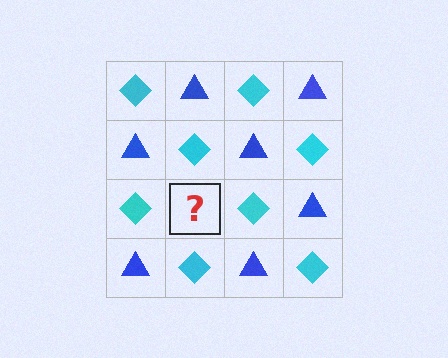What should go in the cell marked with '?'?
The missing cell should contain a blue triangle.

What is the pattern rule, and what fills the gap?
The rule is that it alternates cyan diamond and blue triangle in a checkerboard pattern. The gap should be filled with a blue triangle.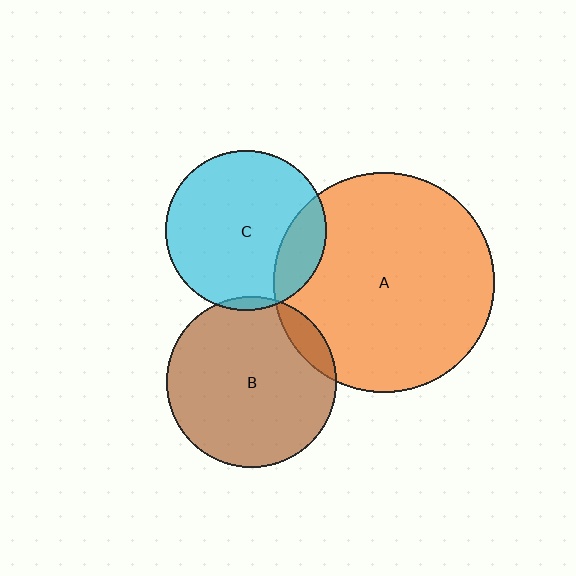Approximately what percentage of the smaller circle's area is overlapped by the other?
Approximately 5%.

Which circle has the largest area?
Circle A (orange).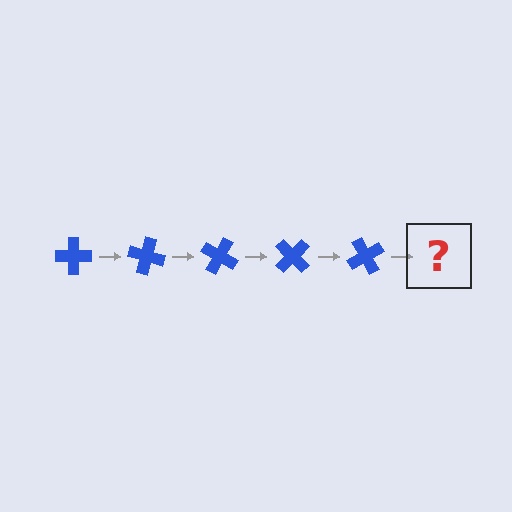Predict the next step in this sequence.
The next step is a blue cross rotated 75 degrees.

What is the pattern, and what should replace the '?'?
The pattern is that the cross rotates 15 degrees each step. The '?' should be a blue cross rotated 75 degrees.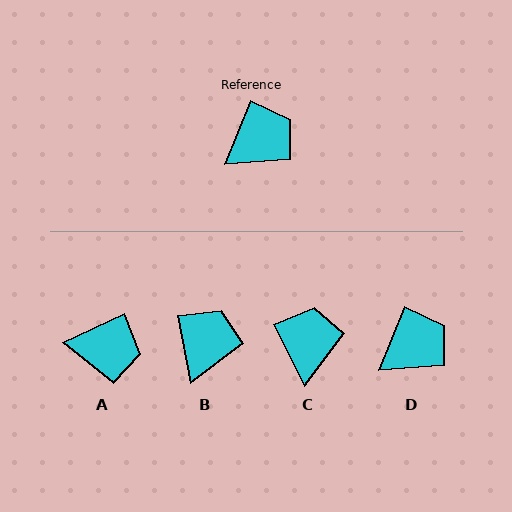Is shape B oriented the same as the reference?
No, it is off by about 33 degrees.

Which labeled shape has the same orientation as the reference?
D.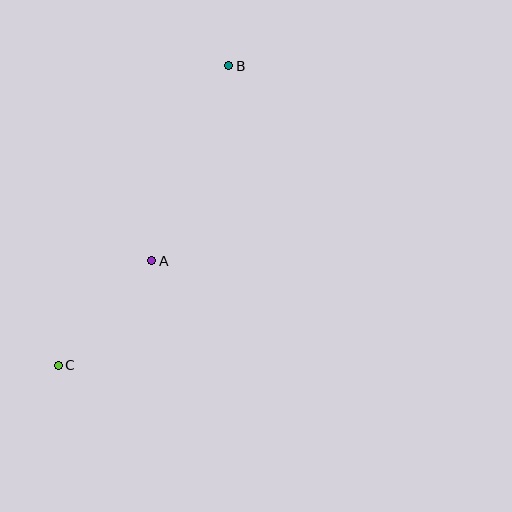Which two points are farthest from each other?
Points B and C are farthest from each other.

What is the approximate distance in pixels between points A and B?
The distance between A and B is approximately 210 pixels.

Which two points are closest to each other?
Points A and C are closest to each other.